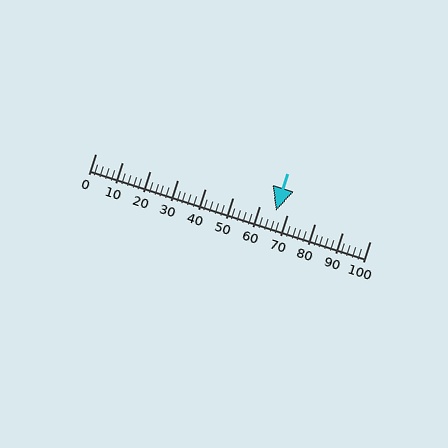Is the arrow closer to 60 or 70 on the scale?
The arrow is closer to 70.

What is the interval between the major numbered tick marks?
The major tick marks are spaced 10 units apart.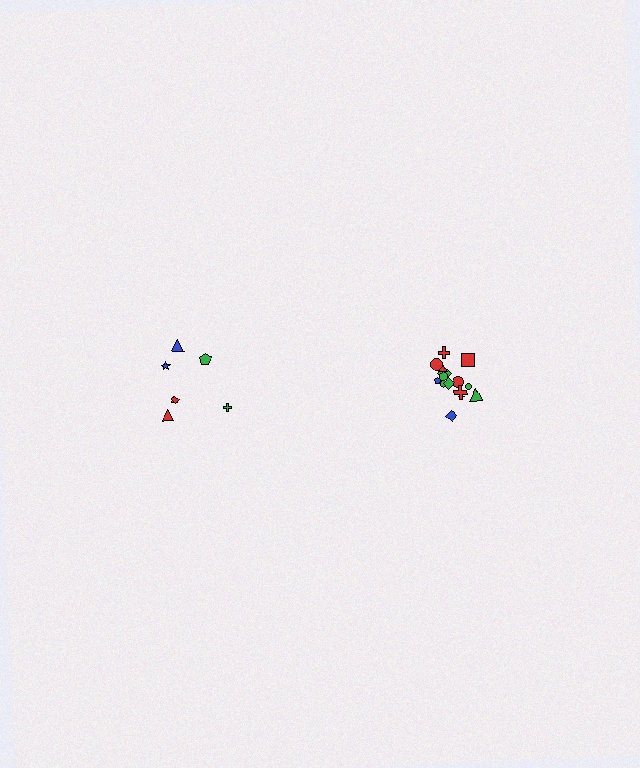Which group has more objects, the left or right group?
The right group.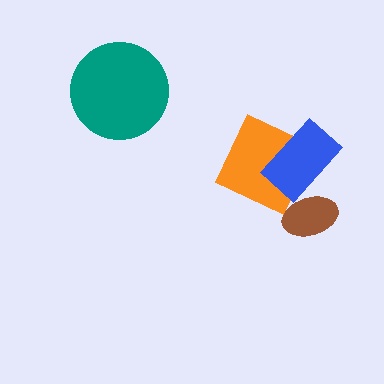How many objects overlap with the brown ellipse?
1 object overlaps with the brown ellipse.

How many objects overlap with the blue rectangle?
2 objects overlap with the blue rectangle.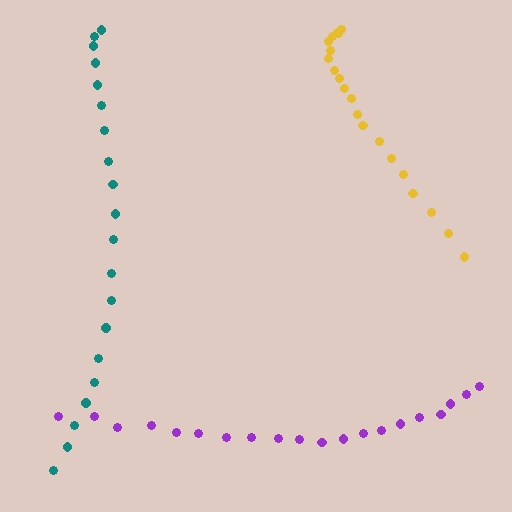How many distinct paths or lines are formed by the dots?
There are 3 distinct paths.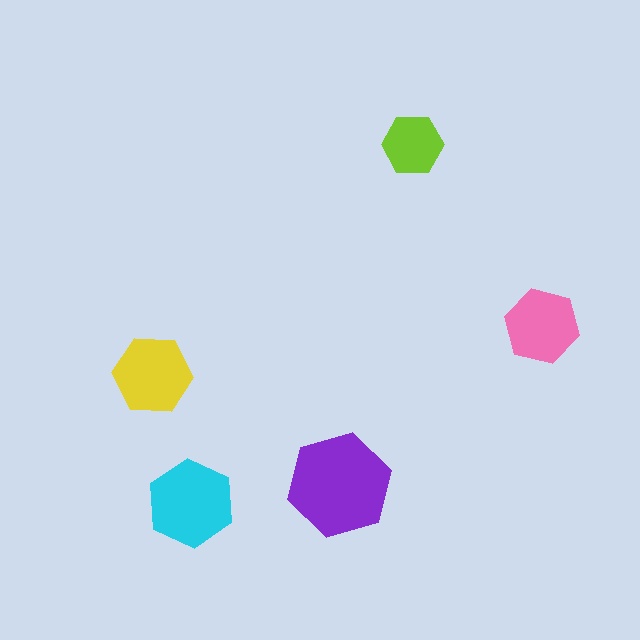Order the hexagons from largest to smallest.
the purple one, the cyan one, the yellow one, the pink one, the lime one.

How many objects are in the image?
There are 5 objects in the image.